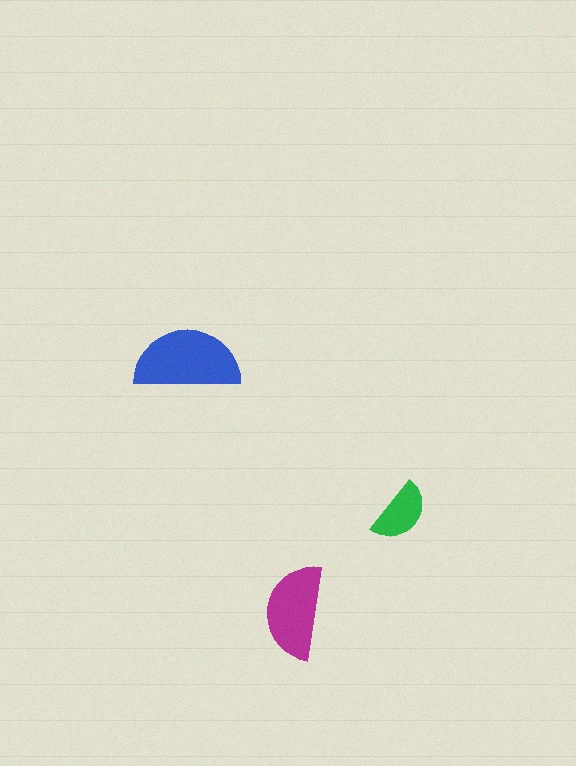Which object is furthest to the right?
The green semicircle is rightmost.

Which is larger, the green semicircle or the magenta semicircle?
The magenta one.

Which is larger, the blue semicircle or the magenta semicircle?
The blue one.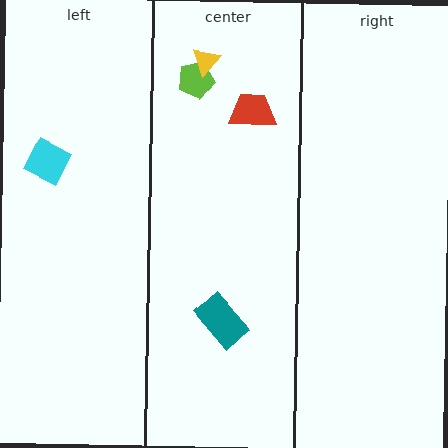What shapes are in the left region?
The cyan square.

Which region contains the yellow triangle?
The center region.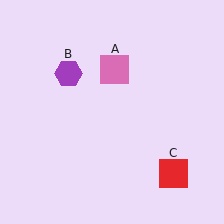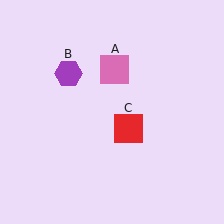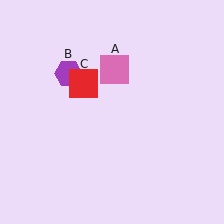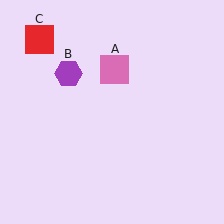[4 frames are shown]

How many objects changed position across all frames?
1 object changed position: red square (object C).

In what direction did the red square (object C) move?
The red square (object C) moved up and to the left.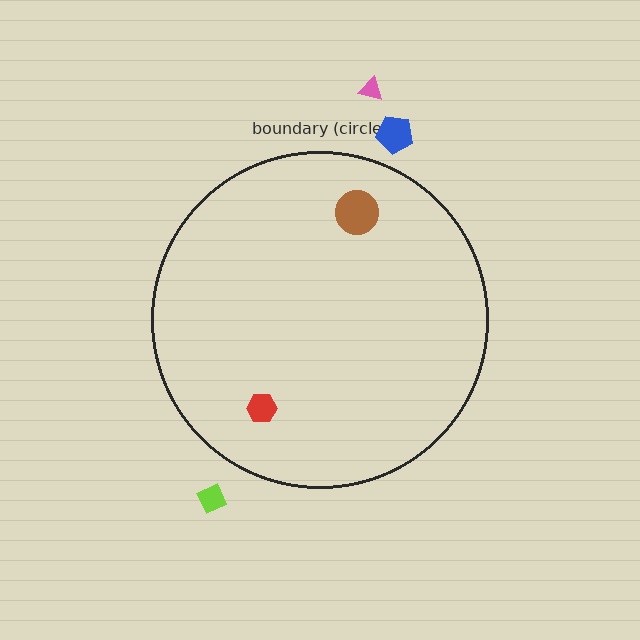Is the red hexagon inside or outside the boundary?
Inside.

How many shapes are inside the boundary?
2 inside, 3 outside.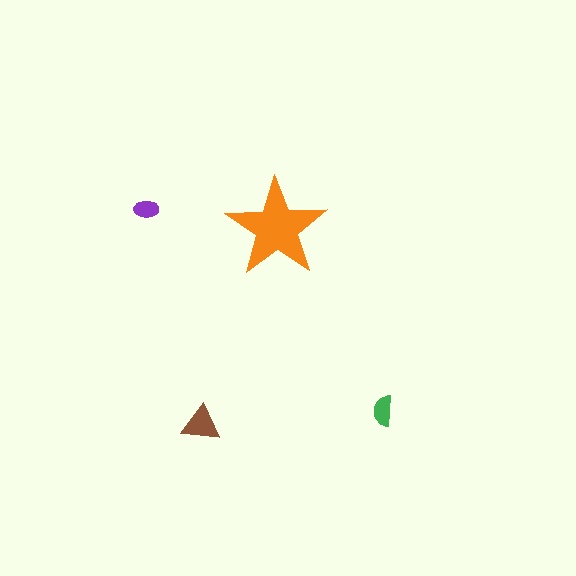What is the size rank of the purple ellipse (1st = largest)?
4th.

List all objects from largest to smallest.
The orange star, the brown triangle, the green semicircle, the purple ellipse.